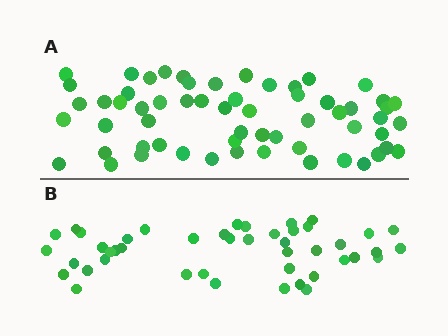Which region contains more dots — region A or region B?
Region A (the top region) has more dots.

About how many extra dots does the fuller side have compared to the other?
Region A has approximately 15 more dots than region B.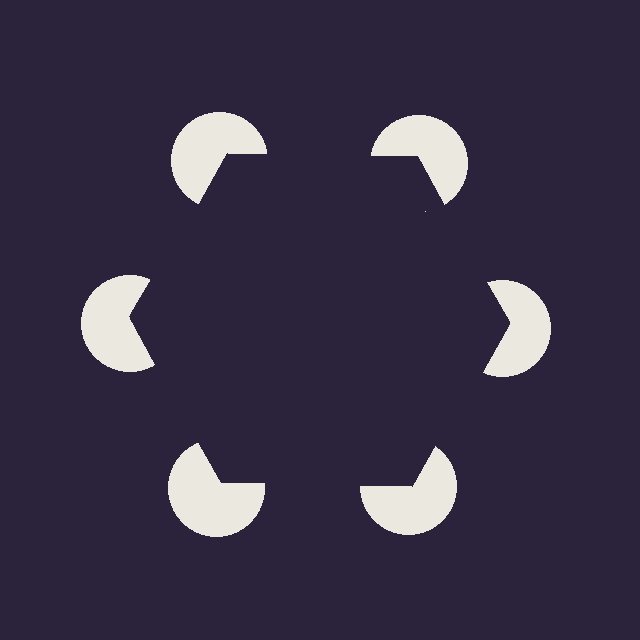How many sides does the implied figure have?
6 sides.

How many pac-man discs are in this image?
There are 6 — one at each vertex of the illusory hexagon.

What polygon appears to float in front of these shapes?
An illusory hexagon — its edges are inferred from the aligned wedge cuts in the pac-man discs, not physically drawn.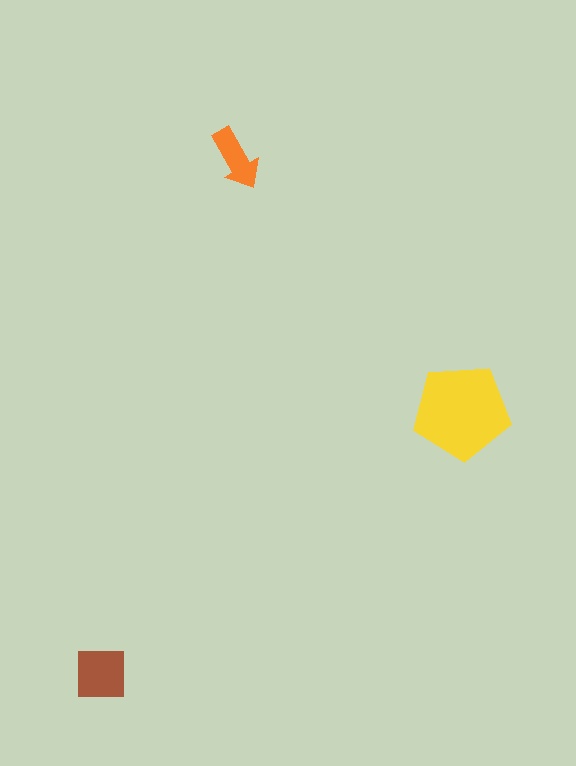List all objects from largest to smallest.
The yellow pentagon, the brown square, the orange arrow.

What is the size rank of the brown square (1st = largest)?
2nd.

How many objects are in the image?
There are 3 objects in the image.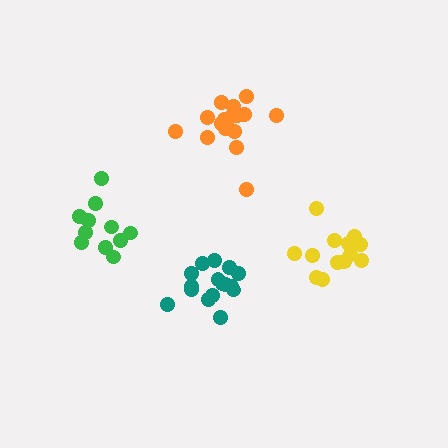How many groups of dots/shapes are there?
There are 4 groups.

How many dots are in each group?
Group 1: 13 dots, Group 2: 16 dots, Group 3: 16 dots, Group 4: 11 dots (56 total).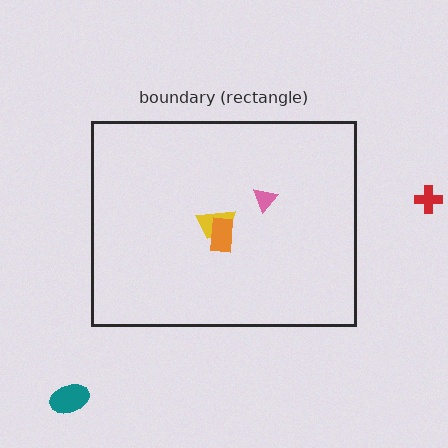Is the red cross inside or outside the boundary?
Outside.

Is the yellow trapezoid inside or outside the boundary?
Inside.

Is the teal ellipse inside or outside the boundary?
Outside.